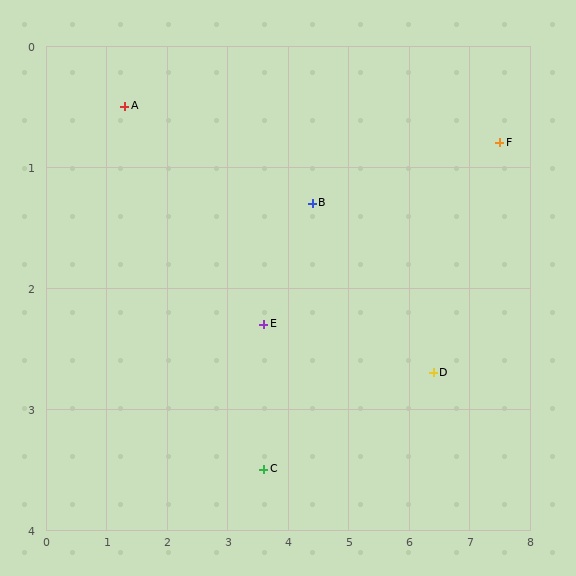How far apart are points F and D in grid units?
Points F and D are about 2.2 grid units apart.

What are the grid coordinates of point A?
Point A is at approximately (1.3, 0.5).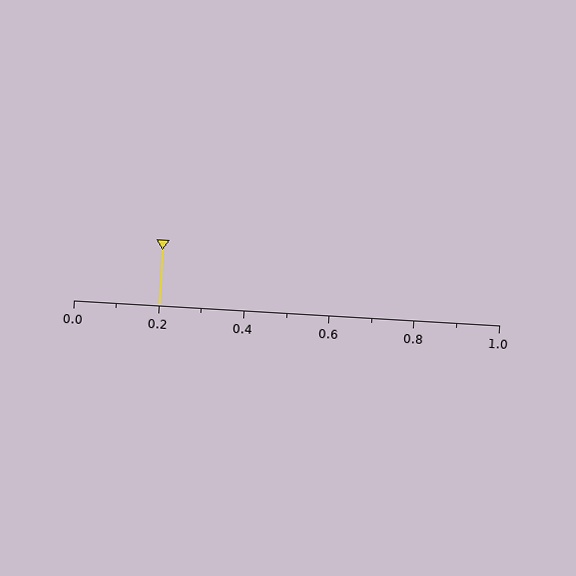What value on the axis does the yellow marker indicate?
The marker indicates approximately 0.2.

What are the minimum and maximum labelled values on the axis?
The axis runs from 0.0 to 1.0.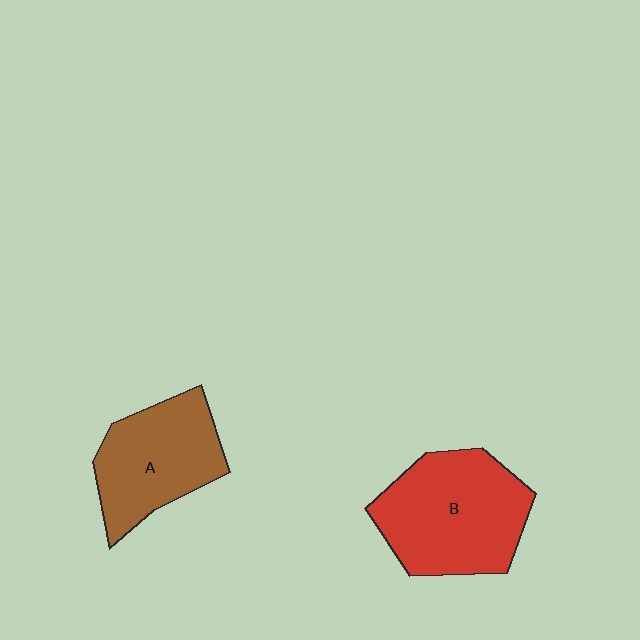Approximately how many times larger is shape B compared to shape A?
Approximately 1.3 times.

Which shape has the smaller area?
Shape A (brown).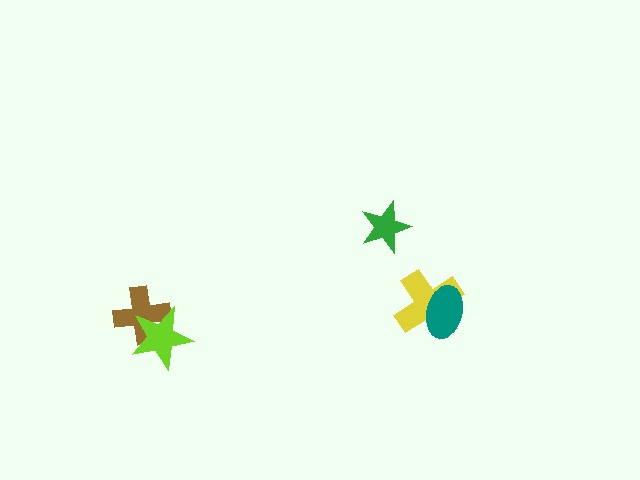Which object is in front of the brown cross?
The lime star is in front of the brown cross.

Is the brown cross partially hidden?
Yes, it is partially covered by another shape.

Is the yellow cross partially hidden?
Yes, it is partially covered by another shape.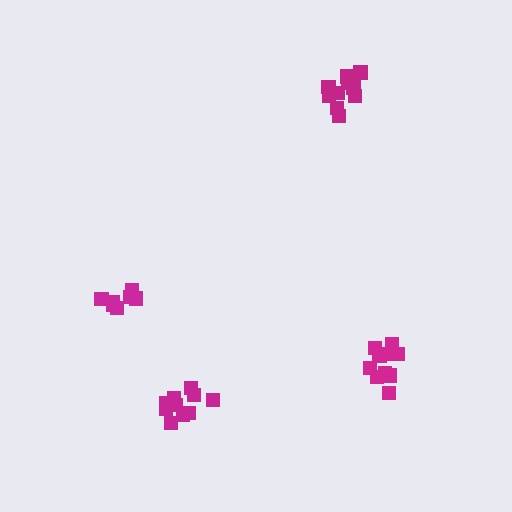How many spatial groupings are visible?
There are 4 spatial groupings.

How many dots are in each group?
Group 1: 11 dots, Group 2: 11 dots, Group 3: 11 dots, Group 4: 7 dots (40 total).